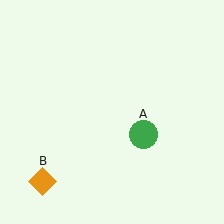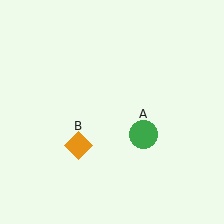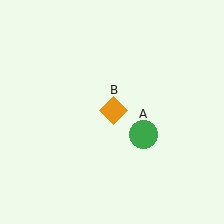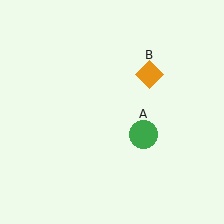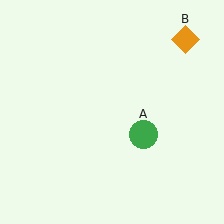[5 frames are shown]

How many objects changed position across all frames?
1 object changed position: orange diamond (object B).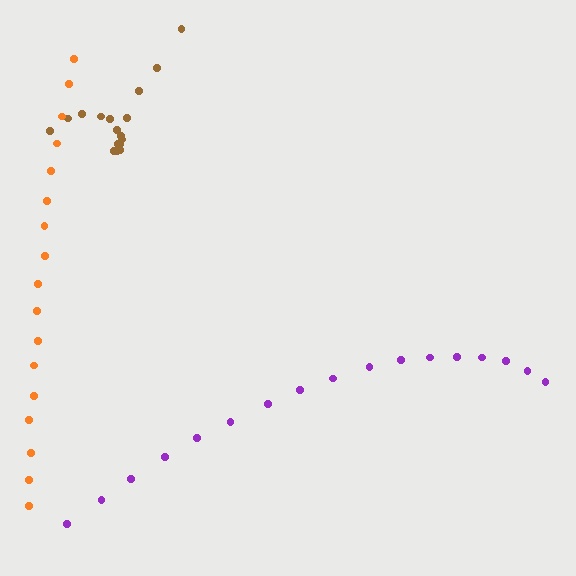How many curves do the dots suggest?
There are 3 distinct paths.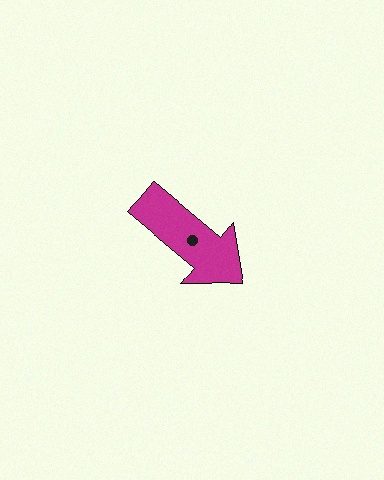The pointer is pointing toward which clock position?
Roughly 4 o'clock.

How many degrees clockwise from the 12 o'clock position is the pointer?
Approximately 130 degrees.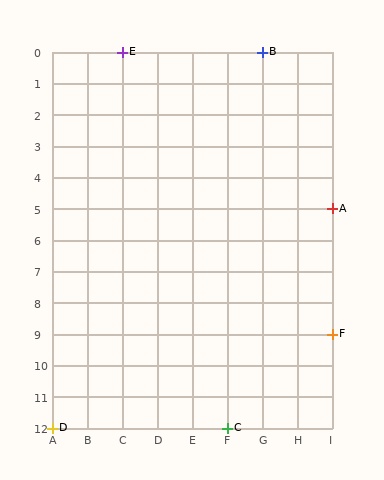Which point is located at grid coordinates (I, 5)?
Point A is at (I, 5).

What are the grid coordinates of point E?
Point E is at grid coordinates (C, 0).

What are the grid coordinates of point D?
Point D is at grid coordinates (A, 12).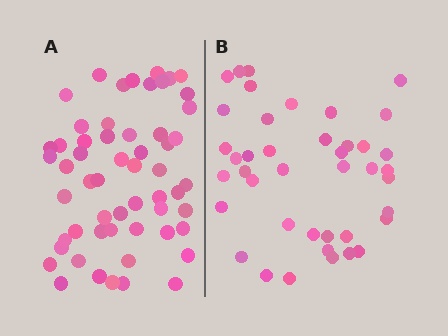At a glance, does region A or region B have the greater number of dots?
Region A (the left region) has more dots.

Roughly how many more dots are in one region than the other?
Region A has approximately 15 more dots than region B.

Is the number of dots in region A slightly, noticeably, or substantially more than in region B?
Region A has noticeably more, but not dramatically so. The ratio is roughly 1.4 to 1.